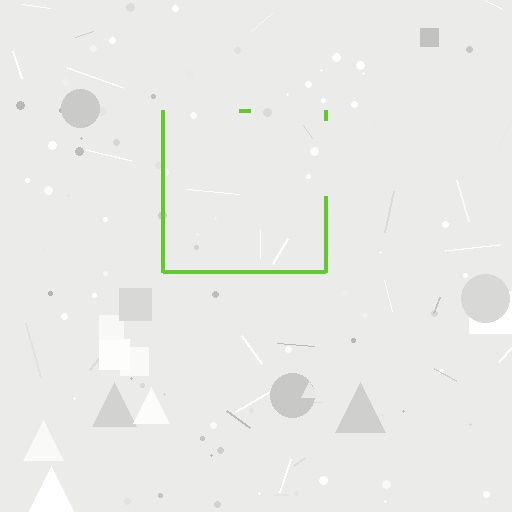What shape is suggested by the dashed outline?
The dashed outline suggests a square.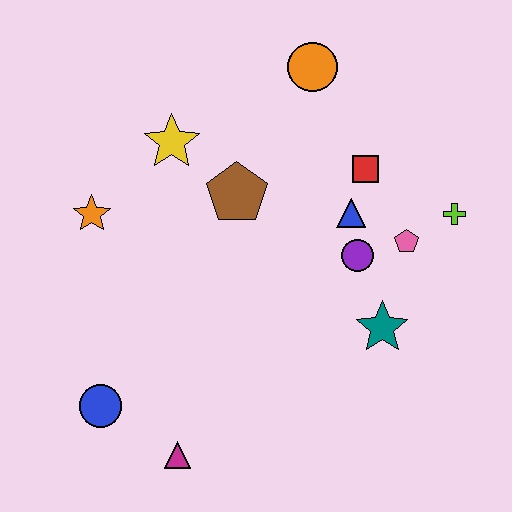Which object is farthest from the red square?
The blue circle is farthest from the red square.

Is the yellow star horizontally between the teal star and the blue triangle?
No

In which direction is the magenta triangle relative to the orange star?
The magenta triangle is below the orange star.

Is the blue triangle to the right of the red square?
No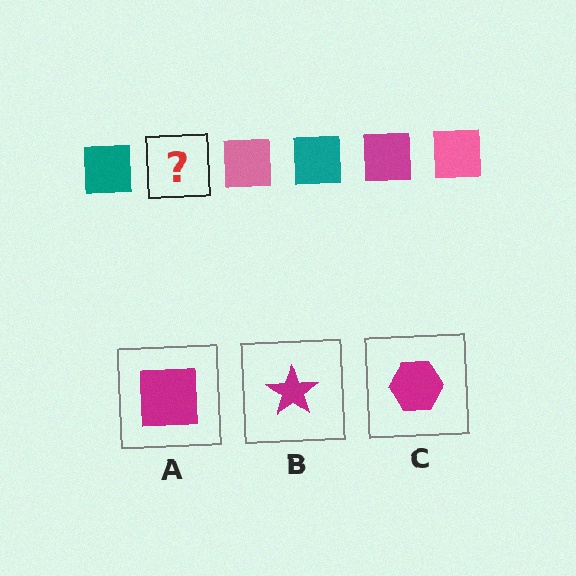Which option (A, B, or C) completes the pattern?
A.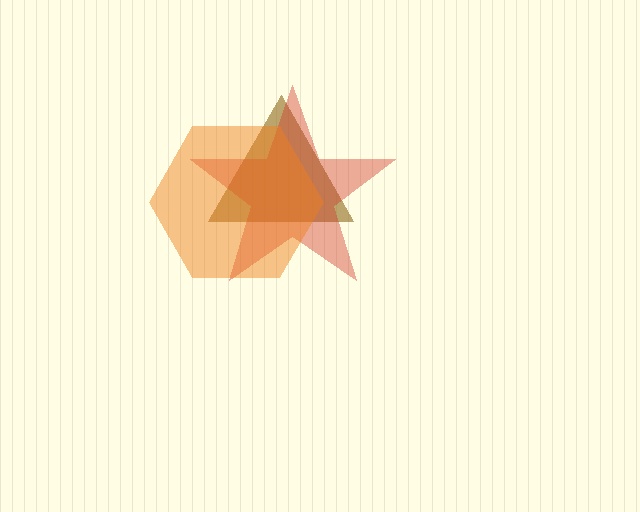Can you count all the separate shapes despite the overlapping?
Yes, there are 3 separate shapes.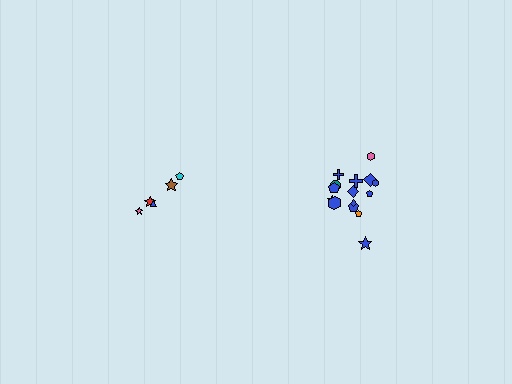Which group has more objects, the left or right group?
The right group.